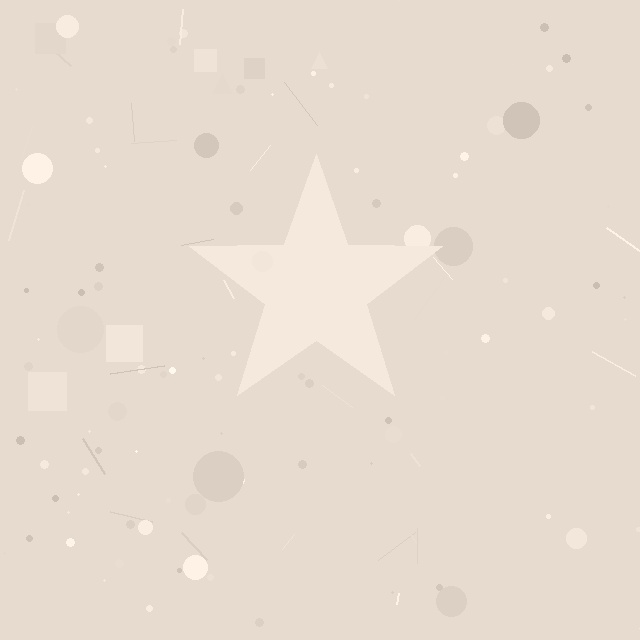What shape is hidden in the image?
A star is hidden in the image.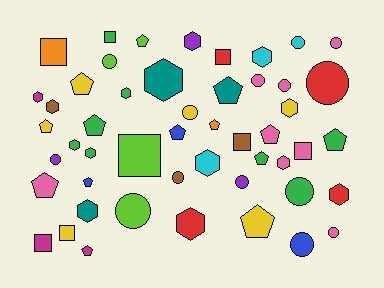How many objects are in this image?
There are 50 objects.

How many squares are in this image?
There are 8 squares.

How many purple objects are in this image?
There are 3 purple objects.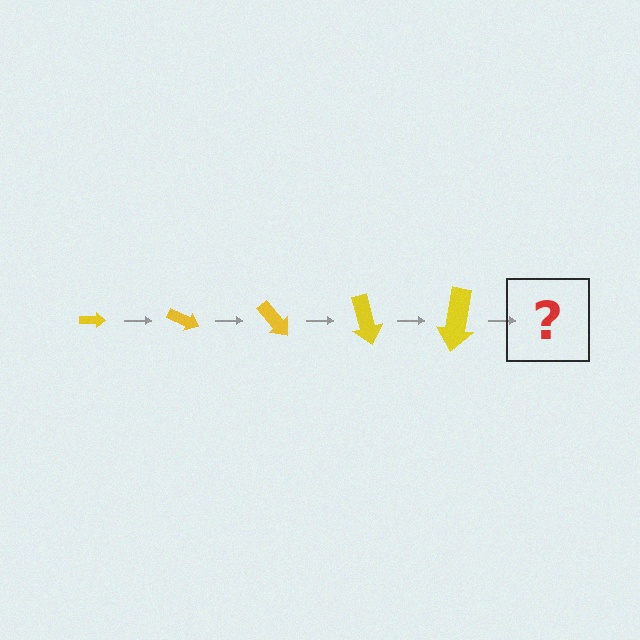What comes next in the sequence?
The next element should be an arrow, larger than the previous one and rotated 125 degrees from the start.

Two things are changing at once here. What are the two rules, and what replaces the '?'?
The two rules are that the arrow grows larger each step and it rotates 25 degrees each step. The '?' should be an arrow, larger than the previous one and rotated 125 degrees from the start.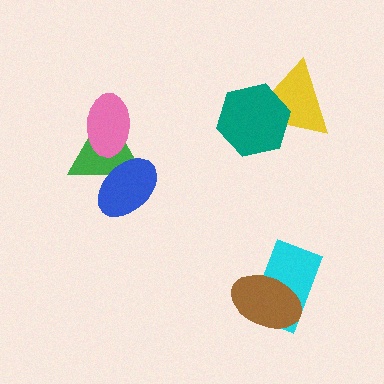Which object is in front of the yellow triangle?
The teal hexagon is in front of the yellow triangle.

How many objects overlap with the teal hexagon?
1 object overlaps with the teal hexagon.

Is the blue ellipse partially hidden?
No, no other shape covers it.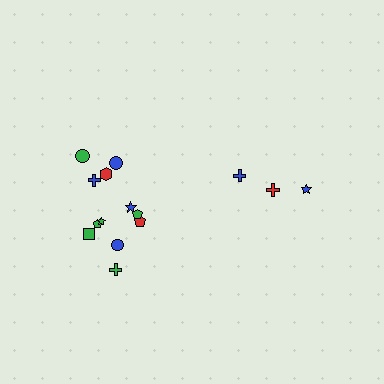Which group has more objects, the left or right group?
The left group.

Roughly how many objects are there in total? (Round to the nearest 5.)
Roughly 15 objects in total.